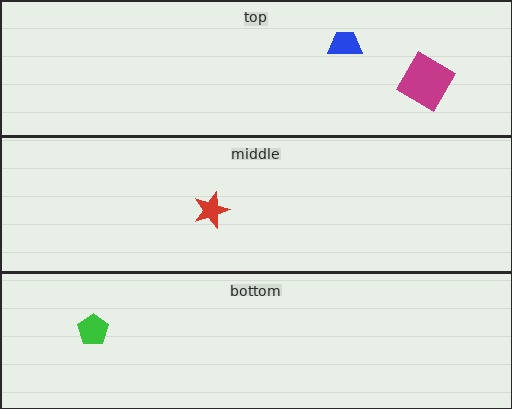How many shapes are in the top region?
2.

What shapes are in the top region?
The blue trapezoid, the magenta diamond.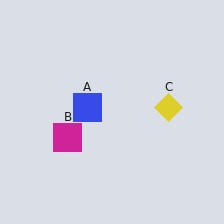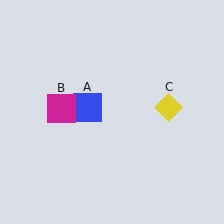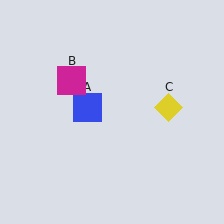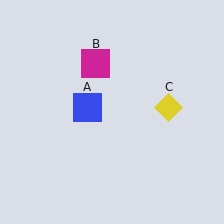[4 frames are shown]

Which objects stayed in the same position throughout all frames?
Blue square (object A) and yellow diamond (object C) remained stationary.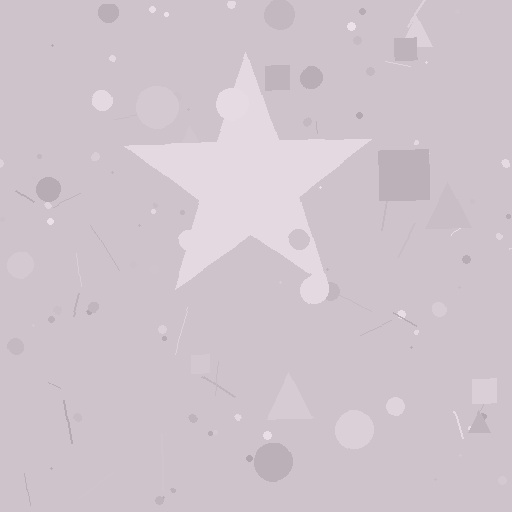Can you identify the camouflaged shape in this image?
The camouflaged shape is a star.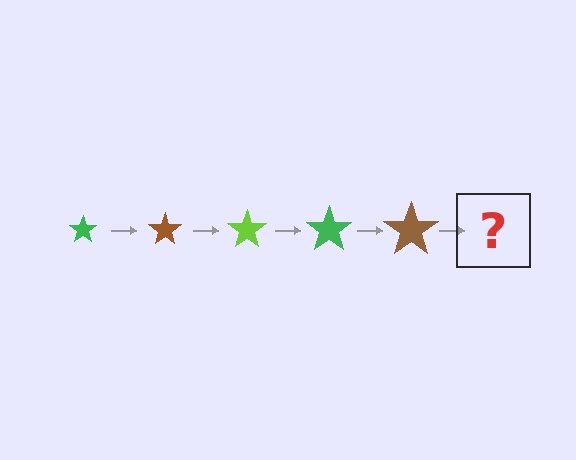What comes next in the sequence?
The next element should be a lime star, larger than the previous one.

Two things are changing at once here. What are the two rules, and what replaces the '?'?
The two rules are that the star grows larger each step and the color cycles through green, brown, and lime. The '?' should be a lime star, larger than the previous one.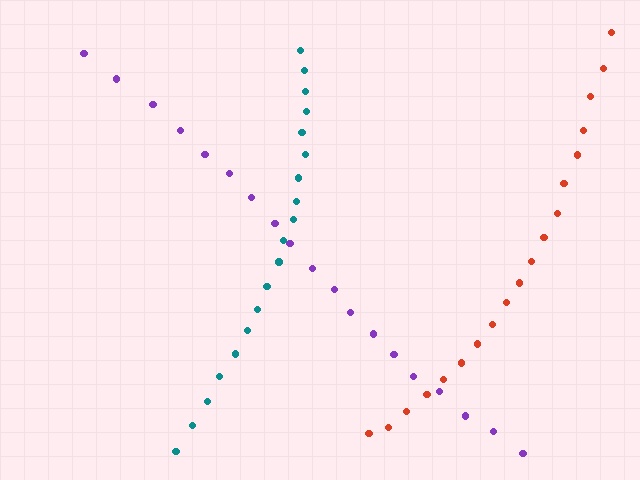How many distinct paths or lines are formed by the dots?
There are 3 distinct paths.